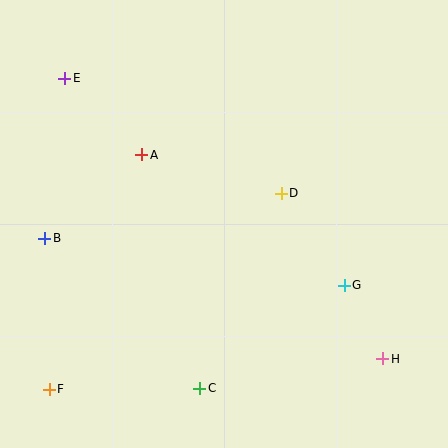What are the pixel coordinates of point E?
Point E is at (65, 78).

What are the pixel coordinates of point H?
Point H is at (383, 359).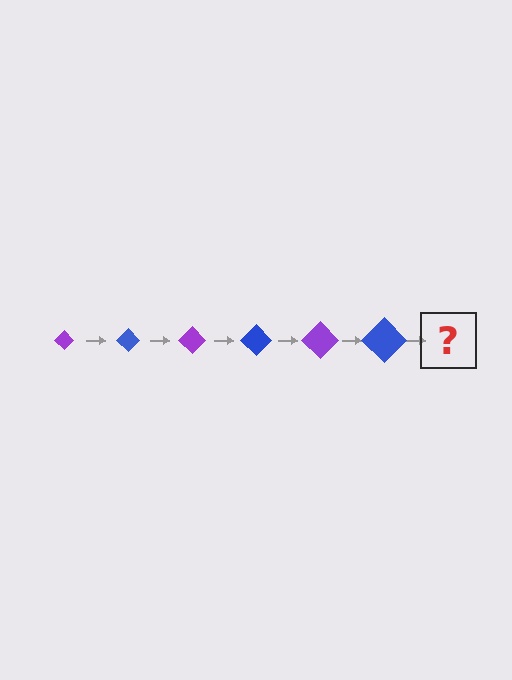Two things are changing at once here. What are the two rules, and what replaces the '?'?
The two rules are that the diamond grows larger each step and the color cycles through purple and blue. The '?' should be a purple diamond, larger than the previous one.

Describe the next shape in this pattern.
It should be a purple diamond, larger than the previous one.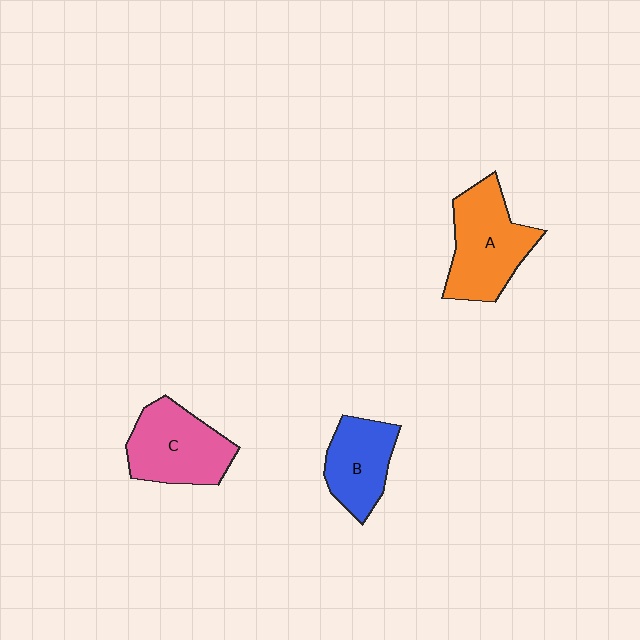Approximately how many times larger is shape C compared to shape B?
Approximately 1.3 times.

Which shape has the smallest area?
Shape B (blue).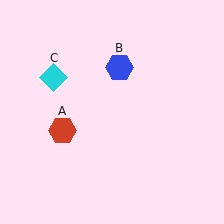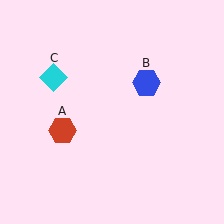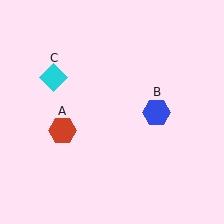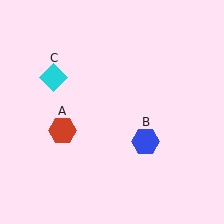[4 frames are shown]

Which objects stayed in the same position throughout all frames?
Red hexagon (object A) and cyan diamond (object C) remained stationary.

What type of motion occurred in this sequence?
The blue hexagon (object B) rotated clockwise around the center of the scene.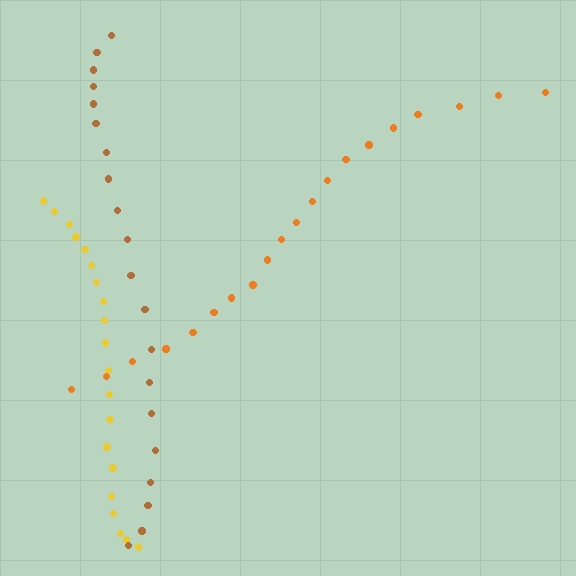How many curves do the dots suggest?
There are 3 distinct paths.